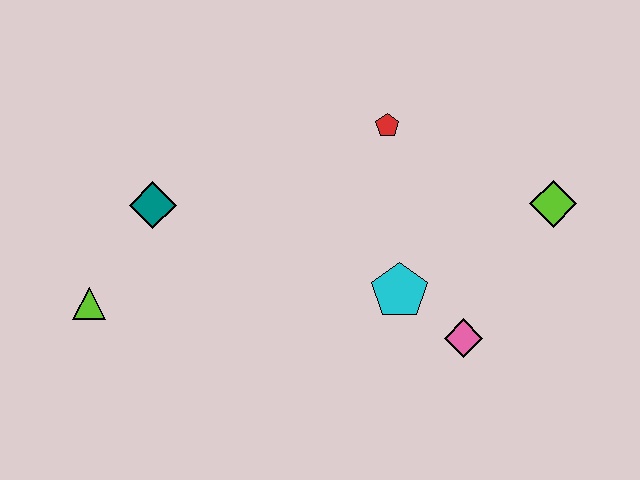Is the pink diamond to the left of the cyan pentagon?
No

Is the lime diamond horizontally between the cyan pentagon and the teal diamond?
No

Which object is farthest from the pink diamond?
The lime triangle is farthest from the pink diamond.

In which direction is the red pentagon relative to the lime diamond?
The red pentagon is to the left of the lime diamond.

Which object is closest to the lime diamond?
The pink diamond is closest to the lime diamond.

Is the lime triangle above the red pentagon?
No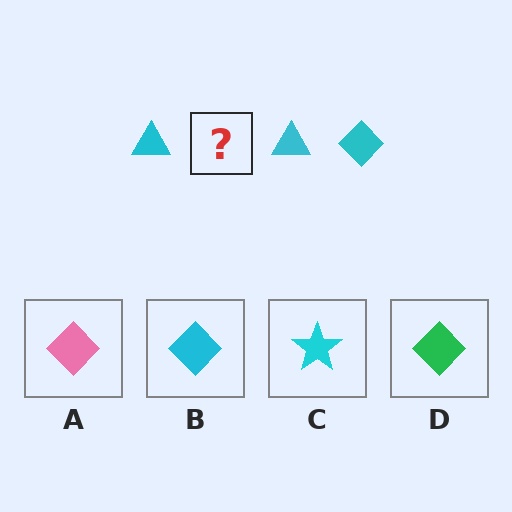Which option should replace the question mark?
Option B.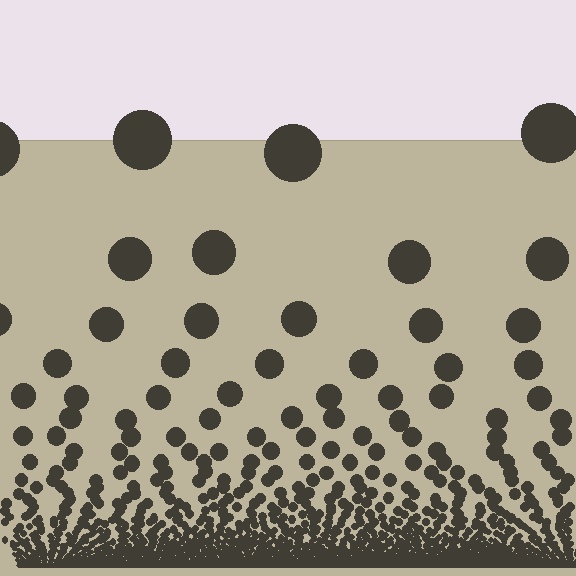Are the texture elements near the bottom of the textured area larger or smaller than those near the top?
Smaller. The gradient is inverted — elements near the bottom are smaller and denser.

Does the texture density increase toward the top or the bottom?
Density increases toward the bottom.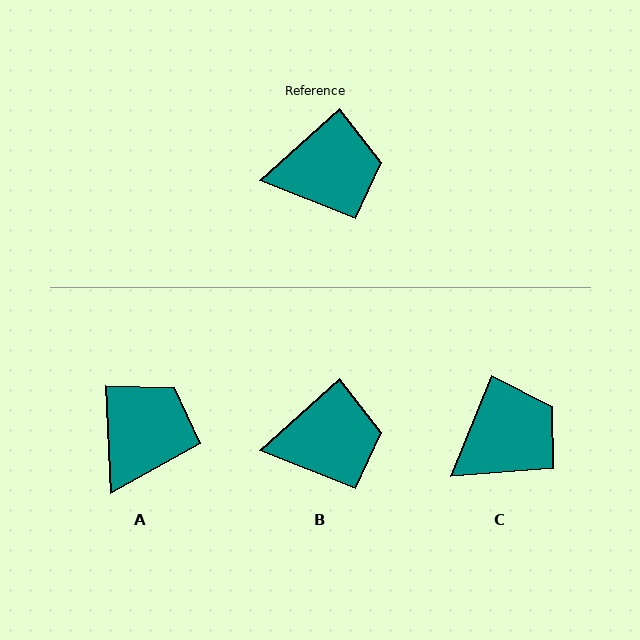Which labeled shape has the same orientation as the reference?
B.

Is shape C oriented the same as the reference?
No, it is off by about 26 degrees.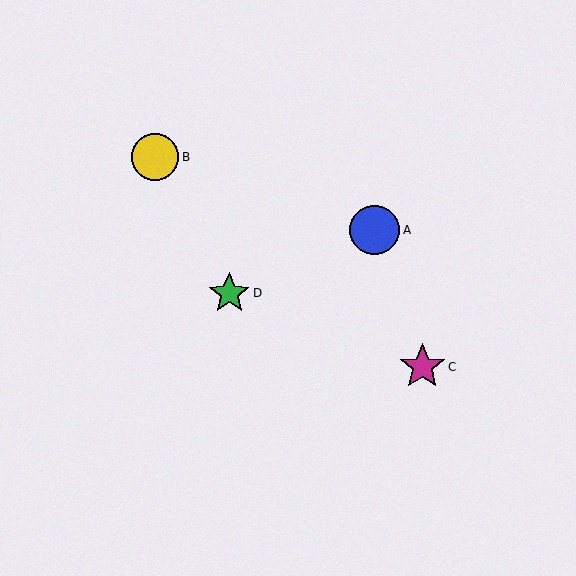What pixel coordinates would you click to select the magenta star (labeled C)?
Click at (422, 367) to select the magenta star C.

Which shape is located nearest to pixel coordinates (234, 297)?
The green star (labeled D) at (229, 293) is nearest to that location.